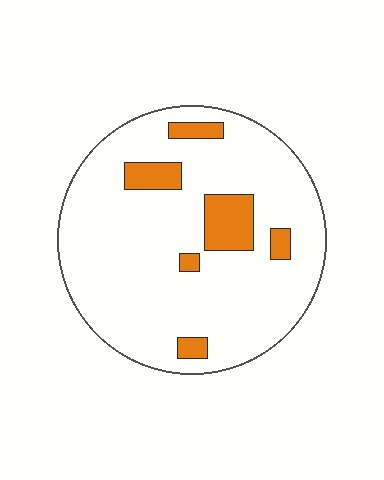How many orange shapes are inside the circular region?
6.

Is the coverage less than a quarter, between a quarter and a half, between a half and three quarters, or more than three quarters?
Less than a quarter.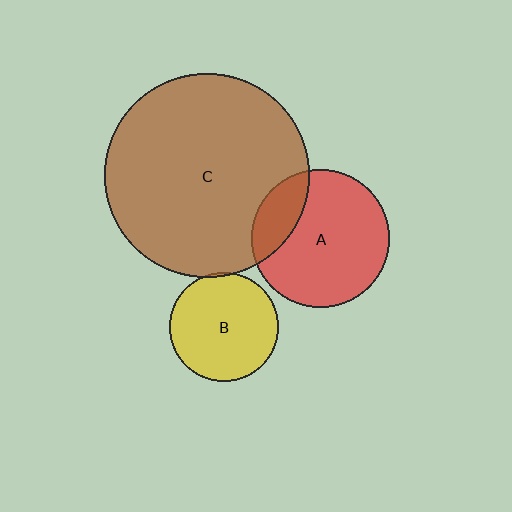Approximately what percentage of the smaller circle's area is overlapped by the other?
Approximately 5%.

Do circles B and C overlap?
Yes.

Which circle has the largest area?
Circle C (brown).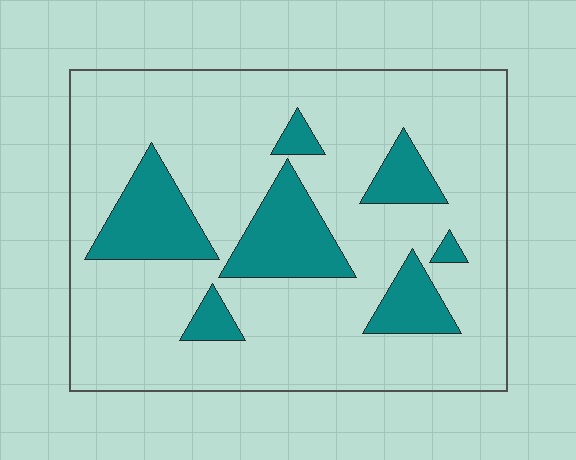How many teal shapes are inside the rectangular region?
7.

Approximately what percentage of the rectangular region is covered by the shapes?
Approximately 20%.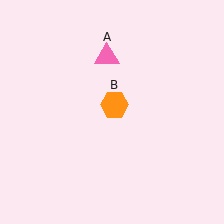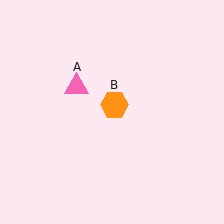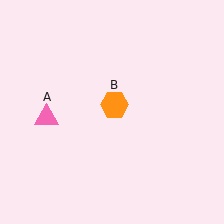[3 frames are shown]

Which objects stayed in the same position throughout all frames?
Orange hexagon (object B) remained stationary.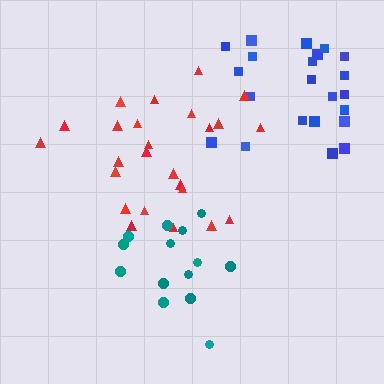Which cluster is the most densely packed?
Teal.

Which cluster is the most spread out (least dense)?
Red.